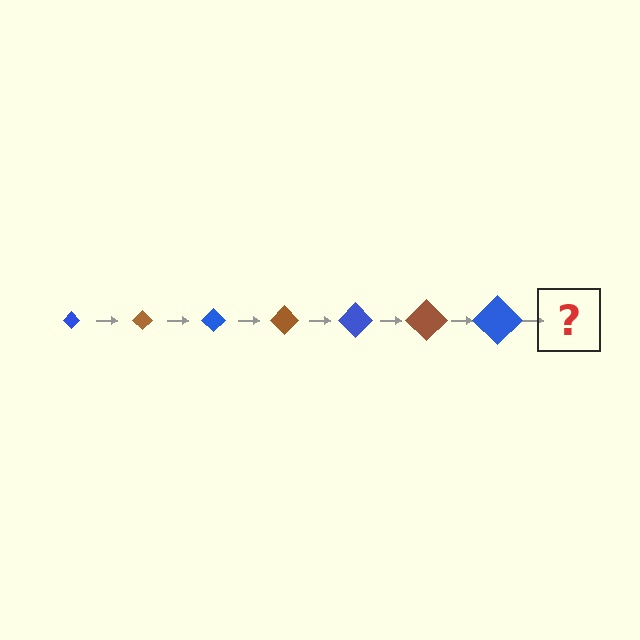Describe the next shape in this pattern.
It should be a brown diamond, larger than the previous one.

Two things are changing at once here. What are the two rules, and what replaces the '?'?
The two rules are that the diamond grows larger each step and the color cycles through blue and brown. The '?' should be a brown diamond, larger than the previous one.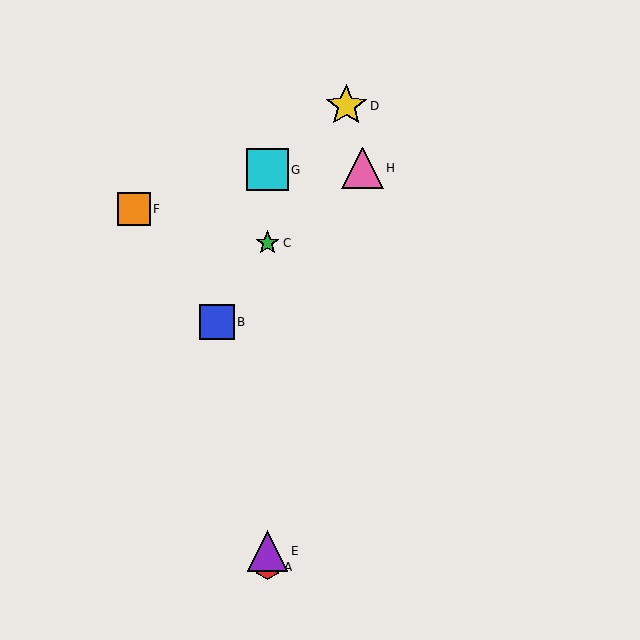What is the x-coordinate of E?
Object E is at x≈268.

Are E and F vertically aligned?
No, E is at x≈268 and F is at x≈134.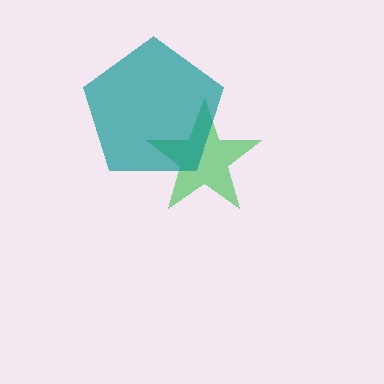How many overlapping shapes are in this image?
There are 2 overlapping shapes in the image.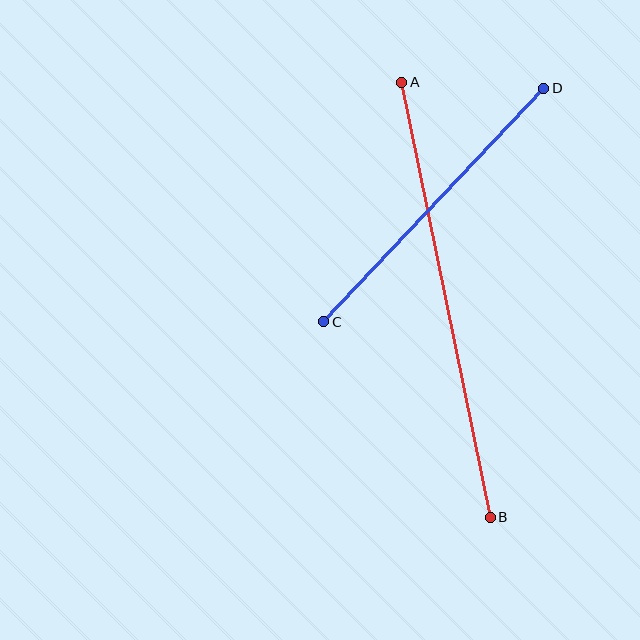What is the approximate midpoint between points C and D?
The midpoint is at approximately (434, 205) pixels.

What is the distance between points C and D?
The distance is approximately 321 pixels.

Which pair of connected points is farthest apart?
Points A and B are farthest apart.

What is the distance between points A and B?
The distance is approximately 444 pixels.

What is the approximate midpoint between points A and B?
The midpoint is at approximately (446, 300) pixels.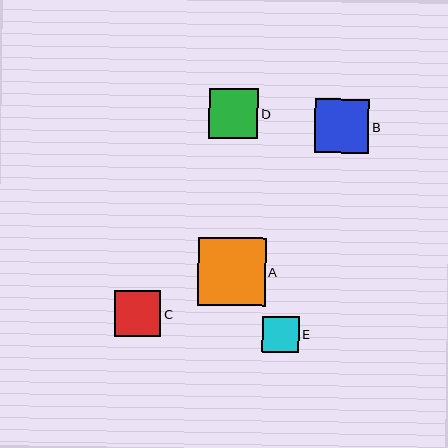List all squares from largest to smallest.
From largest to smallest: A, B, D, C, E.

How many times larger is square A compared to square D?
Square A is approximately 1.4 times the size of square D.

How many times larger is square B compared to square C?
Square B is approximately 1.2 times the size of square C.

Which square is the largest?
Square A is the largest with a size of approximately 68 pixels.